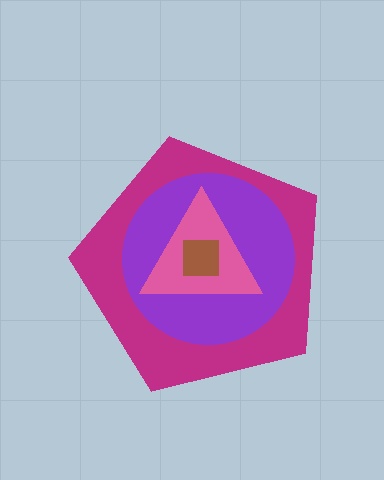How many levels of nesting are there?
4.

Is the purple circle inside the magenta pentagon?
Yes.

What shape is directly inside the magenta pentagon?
The purple circle.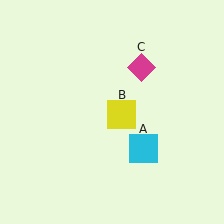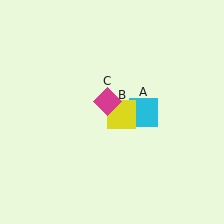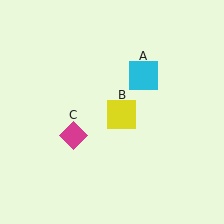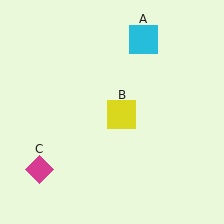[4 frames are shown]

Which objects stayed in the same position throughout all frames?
Yellow square (object B) remained stationary.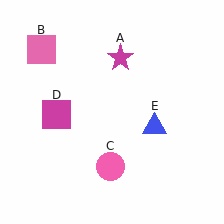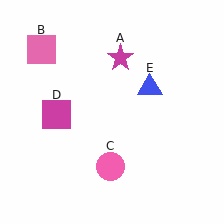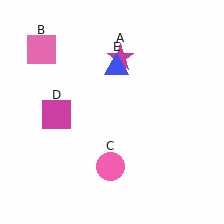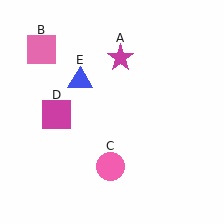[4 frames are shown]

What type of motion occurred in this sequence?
The blue triangle (object E) rotated counterclockwise around the center of the scene.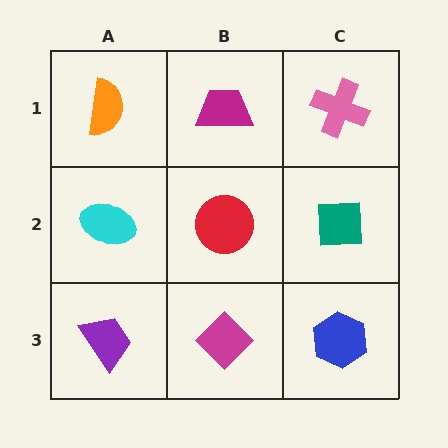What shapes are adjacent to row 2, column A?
An orange semicircle (row 1, column A), a purple trapezoid (row 3, column A), a red circle (row 2, column B).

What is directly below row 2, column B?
A magenta diamond.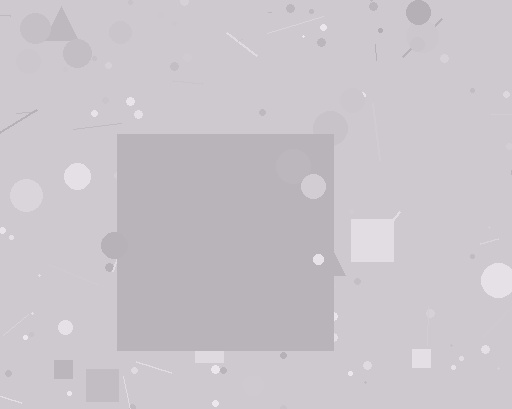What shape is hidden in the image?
A square is hidden in the image.